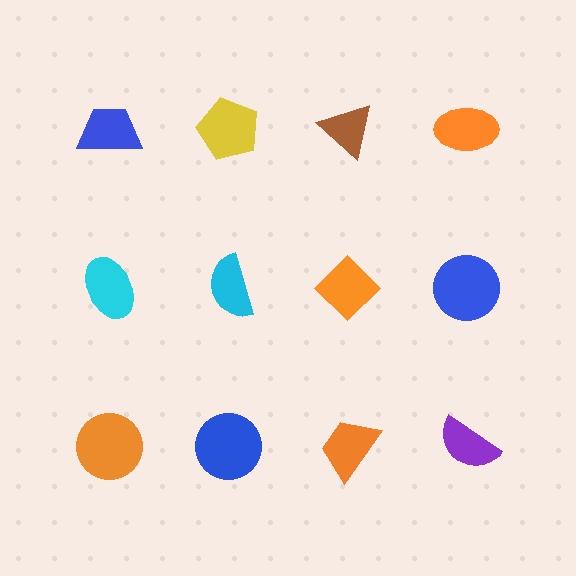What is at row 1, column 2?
A yellow pentagon.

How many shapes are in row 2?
4 shapes.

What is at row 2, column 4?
A blue circle.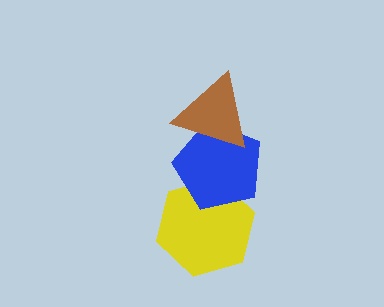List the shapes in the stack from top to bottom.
From top to bottom: the brown triangle, the blue pentagon, the yellow hexagon.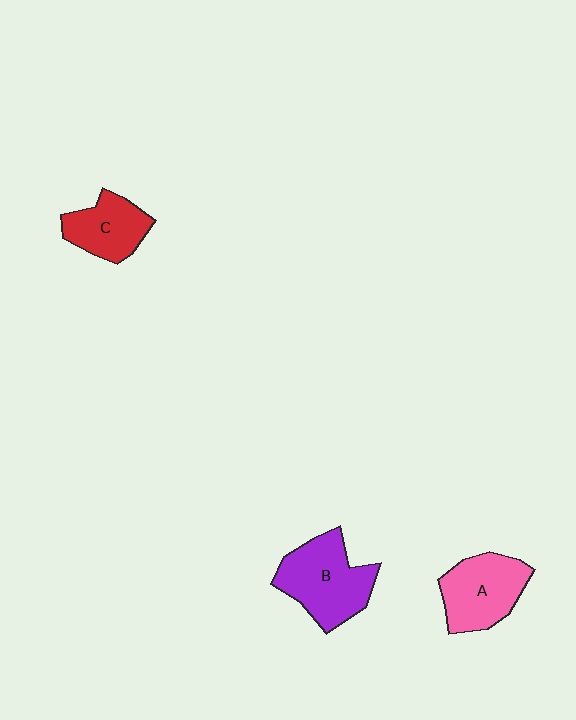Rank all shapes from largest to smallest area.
From largest to smallest: B (purple), A (pink), C (red).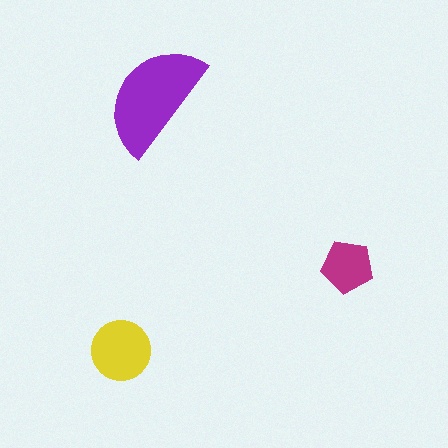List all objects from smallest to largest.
The magenta pentagon, the yellow circle, the purple semicircle.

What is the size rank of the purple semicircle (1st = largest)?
1st.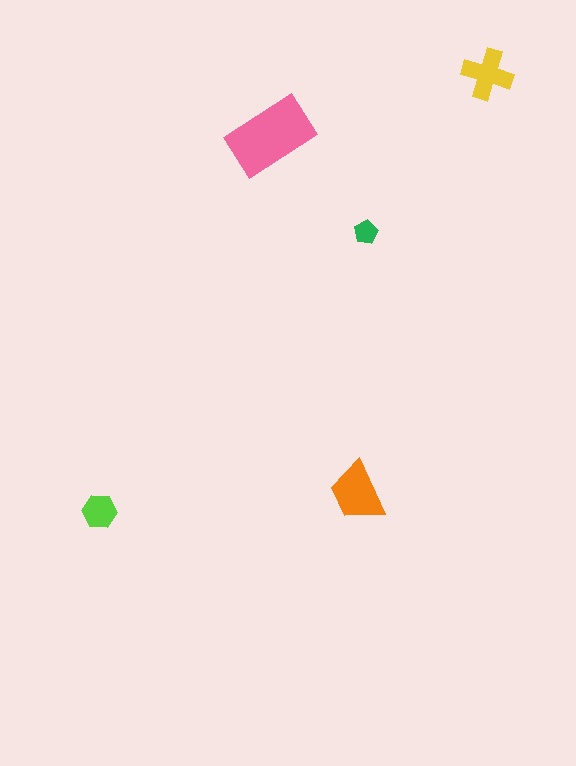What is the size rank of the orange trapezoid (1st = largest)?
2nd.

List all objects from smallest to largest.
The green pentagon, the lime hexagon, the yellow cross, the orange trapezoid, the pink rectangle.